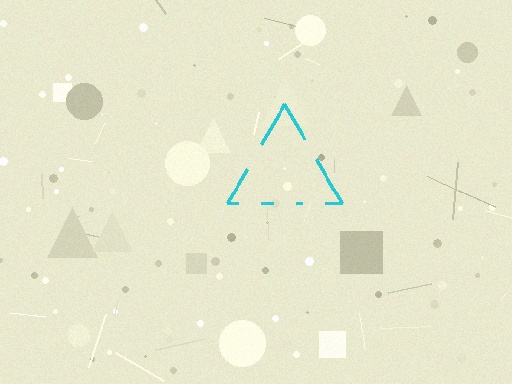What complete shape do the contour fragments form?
The contour fragments form a triangle.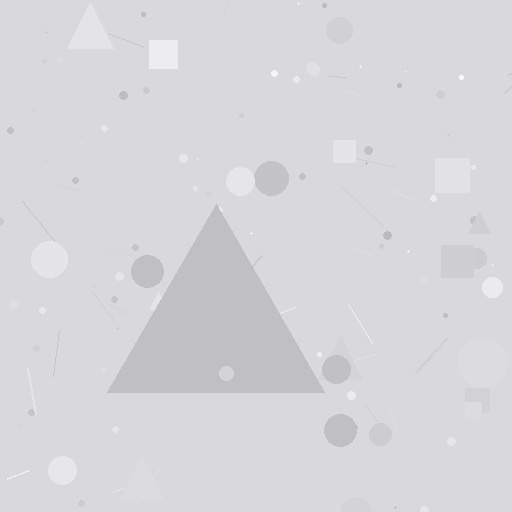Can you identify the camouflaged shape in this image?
The camouflaged shape is a triangle.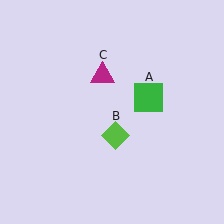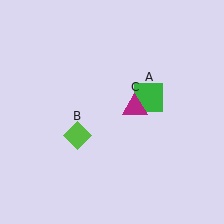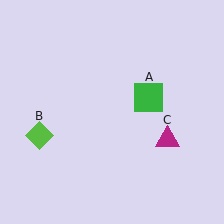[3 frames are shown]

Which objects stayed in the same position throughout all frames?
Green square (object A) remained stationary.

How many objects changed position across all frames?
2 objects changed position: lime diamond (object B), magenta triangle (object C).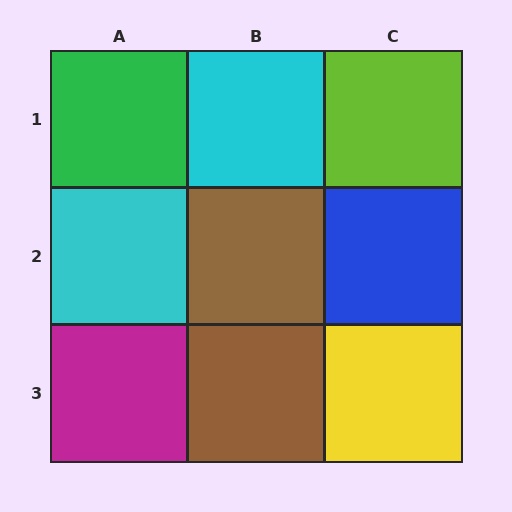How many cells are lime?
1 cell is lime.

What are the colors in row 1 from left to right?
Green, cyan, lime.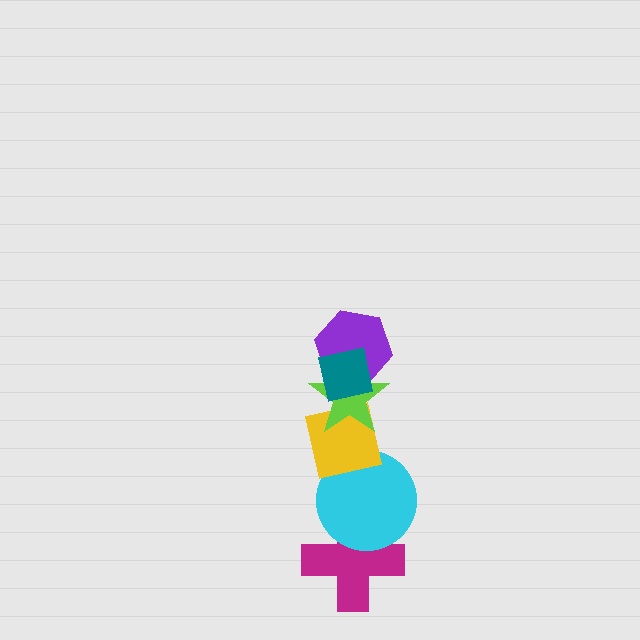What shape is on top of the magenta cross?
The cyan circle is on top of the magenta cross.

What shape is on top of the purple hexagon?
The teal square is on top of the purple hexagon.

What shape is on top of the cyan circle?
The yellow square is on top of the cyan circle.